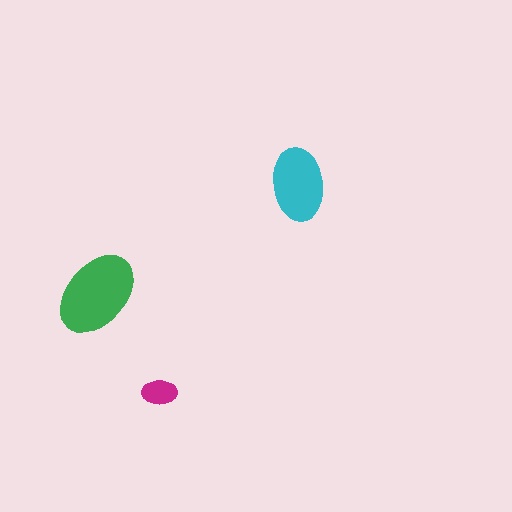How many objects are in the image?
There are 3 objects in the image.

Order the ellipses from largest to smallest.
the green one, the cyan one, the magenta one.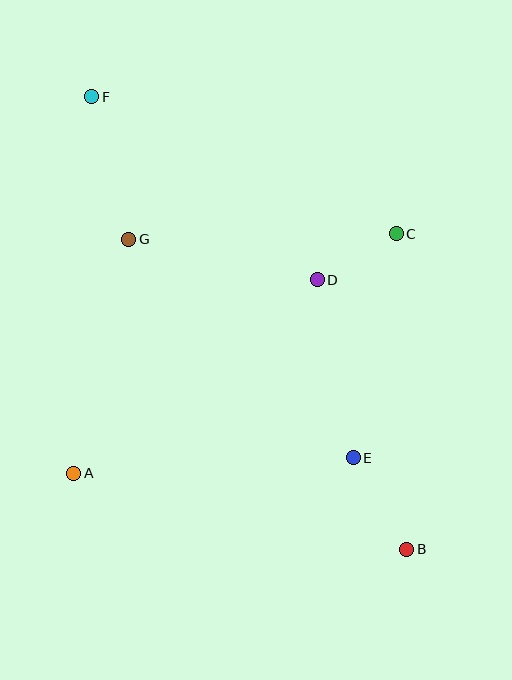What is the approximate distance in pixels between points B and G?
The distance between B and G is approximately 416 pixels.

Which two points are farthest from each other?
Points B and F are farthest from each other.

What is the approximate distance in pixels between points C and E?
The distance between C and E is approximately 228 pixels.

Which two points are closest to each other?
Points C and D are closest to each other.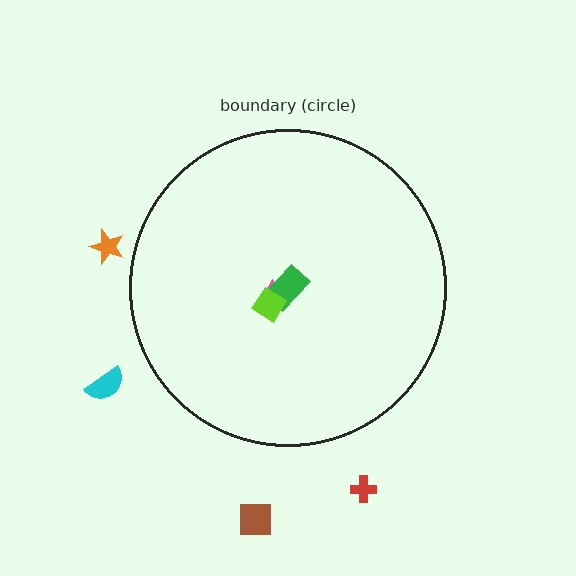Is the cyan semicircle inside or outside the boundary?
Outside.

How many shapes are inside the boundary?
3 inside, 4 outside.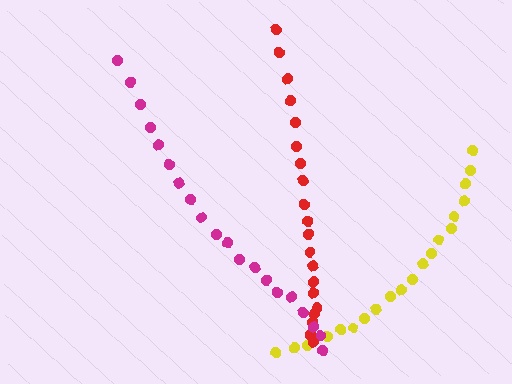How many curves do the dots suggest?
There are 3 distinct paths.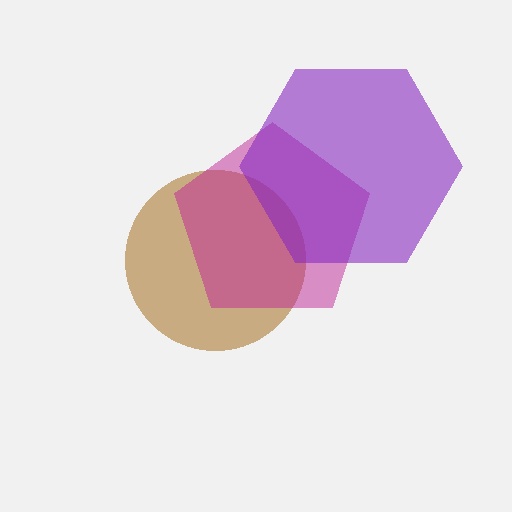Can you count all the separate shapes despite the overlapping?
Yes, there are 3 separate shapes.